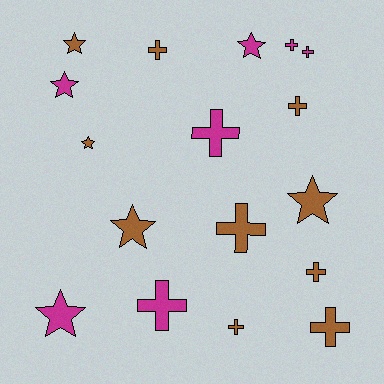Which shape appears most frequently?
Cross, with 10 objects.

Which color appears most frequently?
Brown, with 10 objects.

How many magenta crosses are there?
There are 4 magenta crosses.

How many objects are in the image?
There are 17 objects.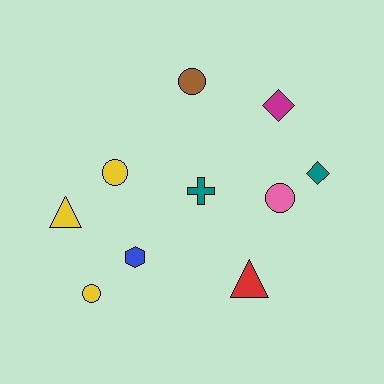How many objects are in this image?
There are 10 objects.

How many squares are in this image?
There are no squares.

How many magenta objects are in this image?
There is 1 magenta object.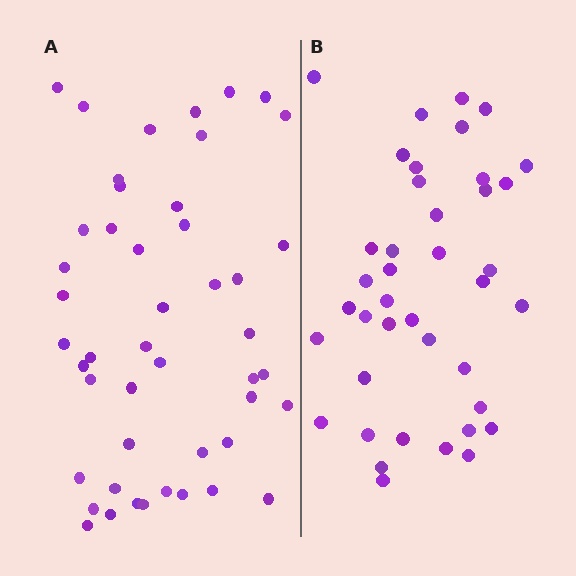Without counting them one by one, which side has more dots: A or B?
Region A (the left region) has more dots.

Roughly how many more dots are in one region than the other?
Region A has roughly 8 or so more dots than region B.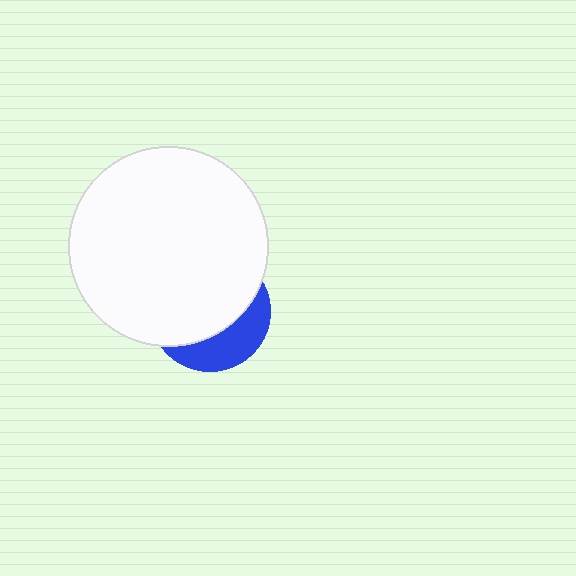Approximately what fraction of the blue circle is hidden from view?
Roughly 68% of the blue circle is hidden behind the white circle.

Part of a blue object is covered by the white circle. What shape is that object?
It is a circle.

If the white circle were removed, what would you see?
You would see the complete blue circle.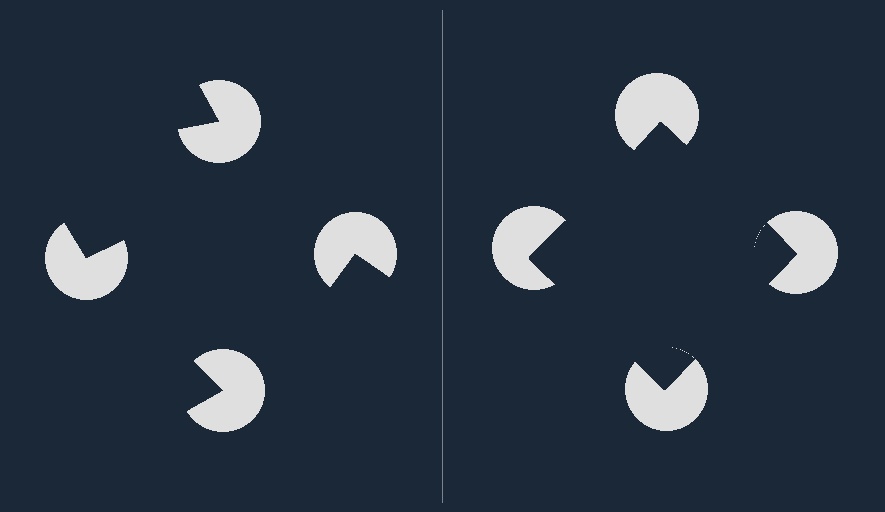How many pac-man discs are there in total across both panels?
8 — 4 on each side.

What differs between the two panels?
The pac-man discs are positioned identically on both sides; only the wedge orientations differ. On the right they align to a square; on the left they are misaligned.